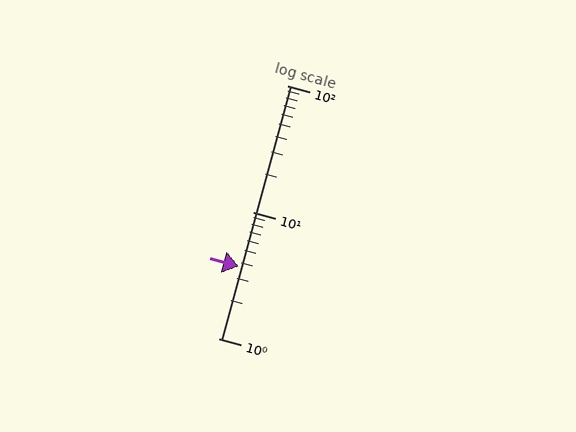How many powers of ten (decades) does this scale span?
The scale spans 2 decades, from 1 to 100.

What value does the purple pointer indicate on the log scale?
The pointer indicates approximately 3.7.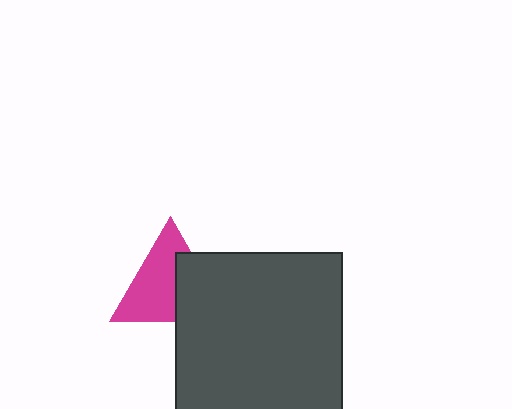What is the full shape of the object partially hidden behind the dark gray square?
The partially hidden object is a magenta triangle.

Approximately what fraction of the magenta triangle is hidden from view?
Roughly 38% of the magenta triangle is hidden behind the dark gray square.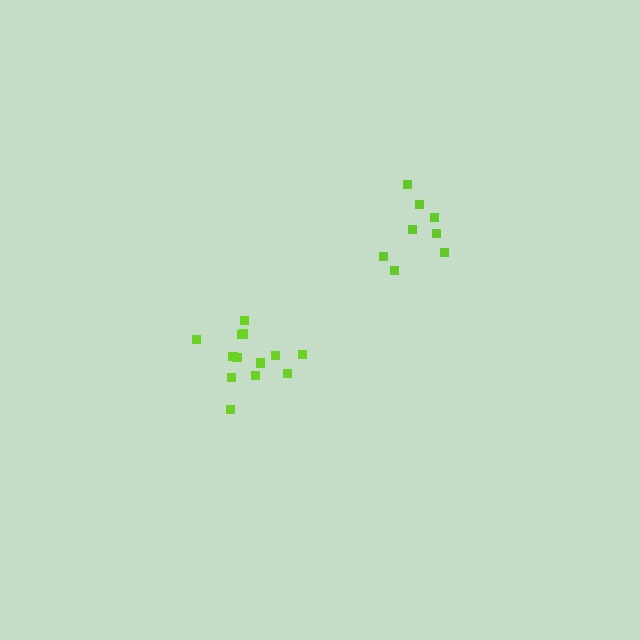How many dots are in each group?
Group 1: 8 dots, Group 2: 13 dots (21 total).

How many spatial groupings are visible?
There are 2 spatial groupings.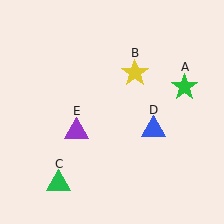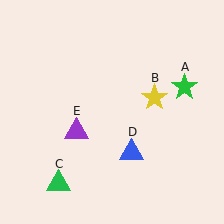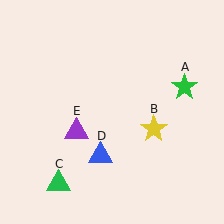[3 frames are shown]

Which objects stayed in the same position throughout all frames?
Green star (object A) and green triangle (object C) and purple triangle (object E) remained stationary.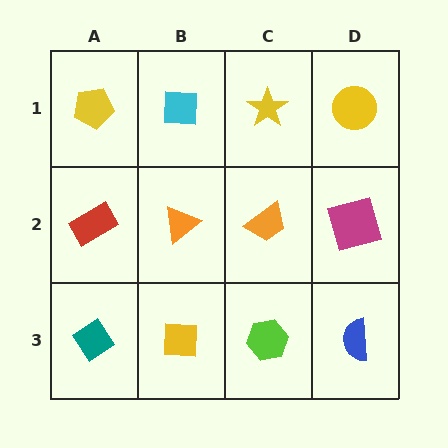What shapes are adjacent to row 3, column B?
An orange triangle (row 2, column B), a teal diamond (row 3, column A), a lime hexagon (row 3, column C).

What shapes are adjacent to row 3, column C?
An orange trapezoid (row 2, column C), a yellow square (row 3, column B), a blue semicircle (row 3, column D).